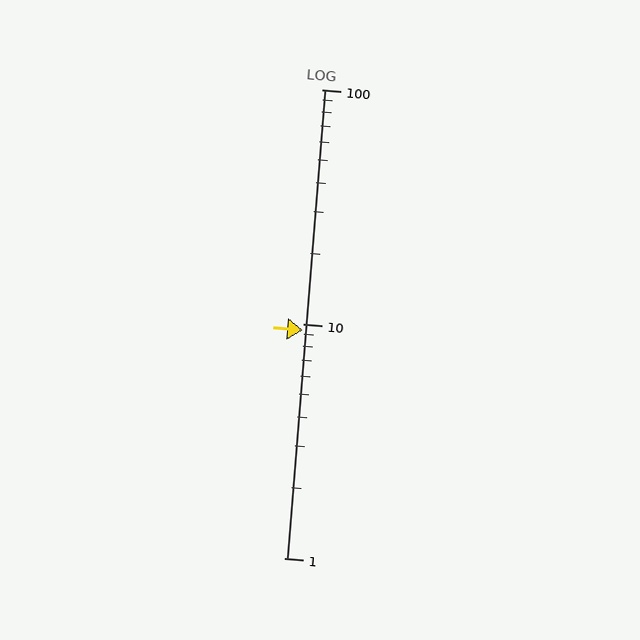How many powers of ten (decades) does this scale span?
The scale spans 2 decades, from 1 to 100.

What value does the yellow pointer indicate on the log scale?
The pointer indicates approximately 9.4.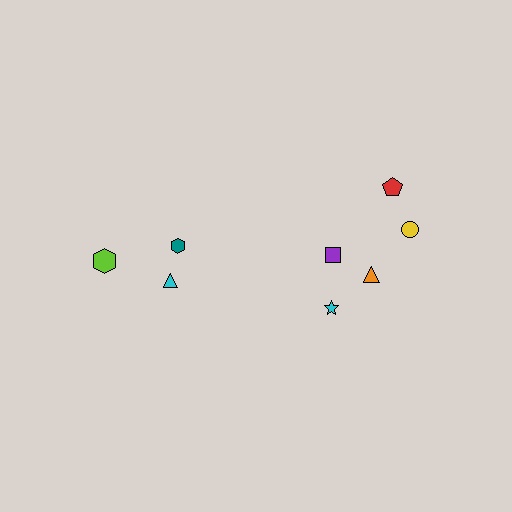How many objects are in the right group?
There are 5 objects.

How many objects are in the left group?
There are 3 objects.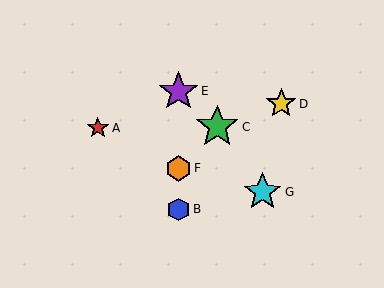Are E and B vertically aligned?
Yes, both are at x≈179.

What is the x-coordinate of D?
Object D is at x≈281.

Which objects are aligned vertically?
Objects B, E, F are aligned vertically.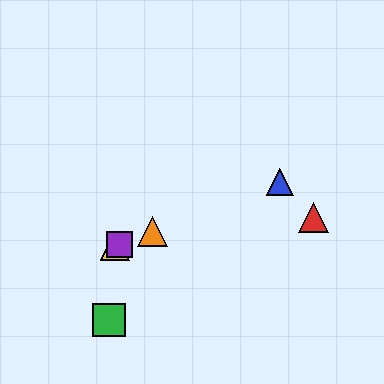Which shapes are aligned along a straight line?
The blue triangle, the yellow triangle, the purple square, the orange triangle are aligned along a straight line.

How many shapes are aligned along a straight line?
4 shapes (the blue triangle, the yellow triangle, the purple square, the orange triangle) are aligned along a straight line.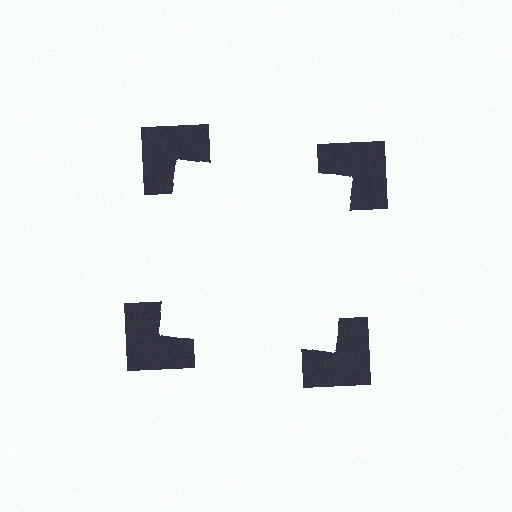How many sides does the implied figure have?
4 sides.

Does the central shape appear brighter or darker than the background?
It typically appears slightly brighter than the background, even though no actual brightness change is drawn.